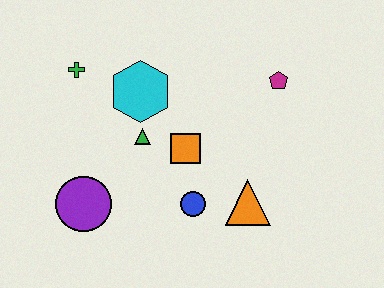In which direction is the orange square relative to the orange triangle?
The orange square is to the left of the orange triangle.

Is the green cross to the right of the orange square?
No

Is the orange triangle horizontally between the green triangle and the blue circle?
No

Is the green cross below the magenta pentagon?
No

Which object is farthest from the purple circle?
The magenta pentagon is farthest from the purple circle.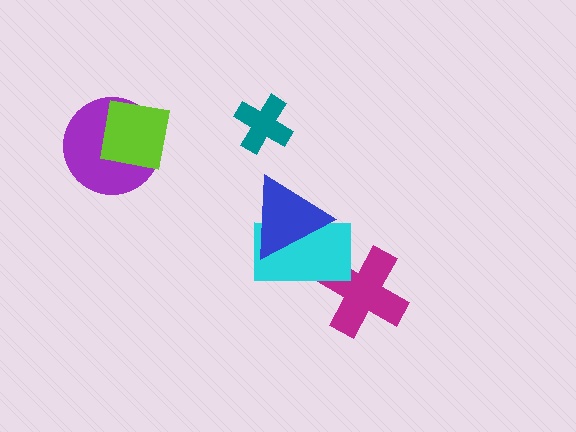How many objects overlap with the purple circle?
1 object overlaps with the purple circle.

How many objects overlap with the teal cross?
0 objects overlap with the teal cross.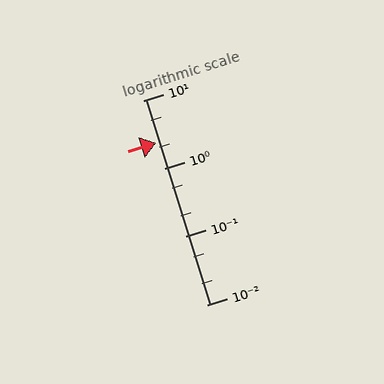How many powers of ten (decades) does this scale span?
The scale spans 3 decades, from 0.01 to 10.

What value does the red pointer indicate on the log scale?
The pointer indicates approximately 2.4.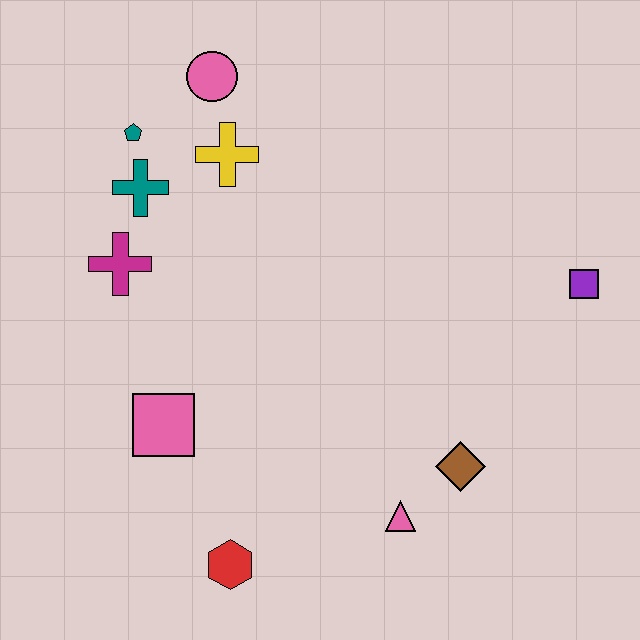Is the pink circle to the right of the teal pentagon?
Yes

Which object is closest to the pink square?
The red hexagon is closest to the pink square.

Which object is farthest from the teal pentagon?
The purple square is farthest from the teal pentagon.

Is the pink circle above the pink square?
Yes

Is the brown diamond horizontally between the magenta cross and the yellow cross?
No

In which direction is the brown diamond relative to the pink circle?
The brown diamond is below the pink circle.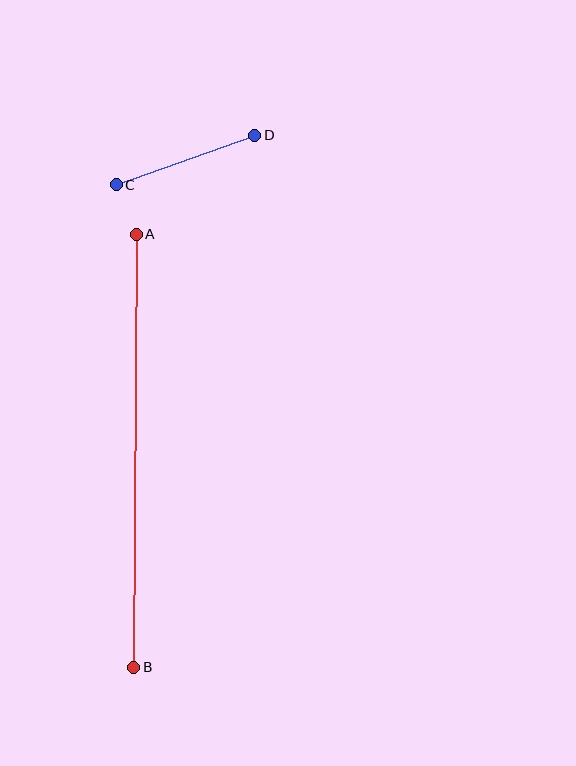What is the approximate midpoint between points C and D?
The midpoint is at approximately (185, 160) pixels.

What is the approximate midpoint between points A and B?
The midpoint is at approximately (135, 451) pixels.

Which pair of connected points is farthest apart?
Points A and B are farthest apart.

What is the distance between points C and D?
The distance is approximately 147 pixels.